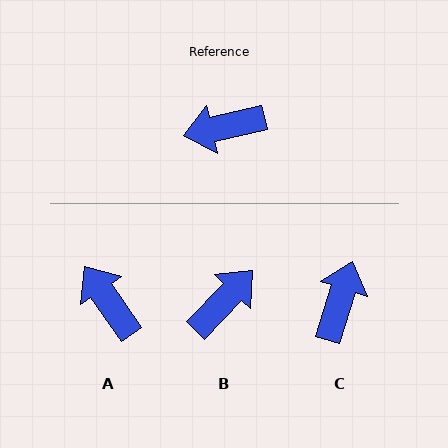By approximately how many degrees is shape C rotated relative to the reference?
Approximately 120 degrees clockwise.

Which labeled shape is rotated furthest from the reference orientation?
B, about 147 degrees away.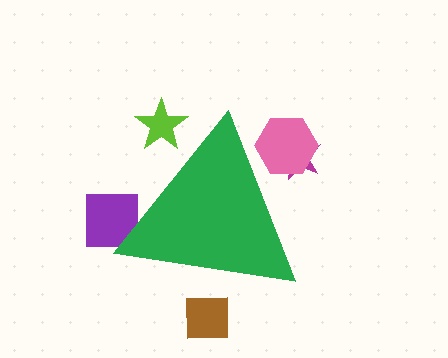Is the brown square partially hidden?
Yes, the brown square is partially hidden behind the green triangle.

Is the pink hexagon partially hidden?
Yes, the pink hexagon is partially hidden behind the green triangle.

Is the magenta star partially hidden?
Yes, the magenta star is partially hidden behind the green triangle.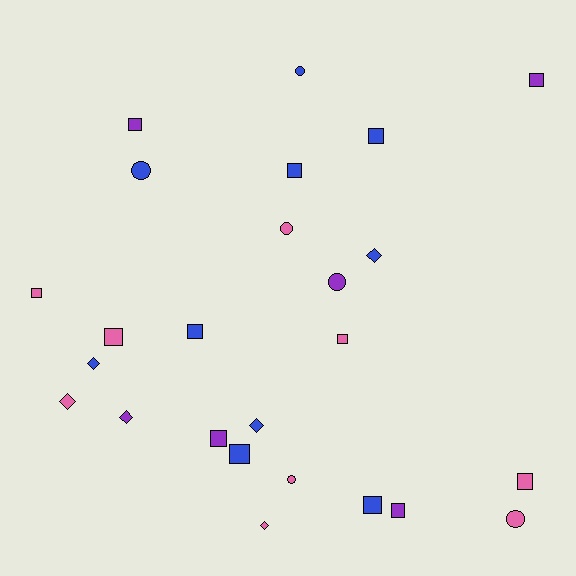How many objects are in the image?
There are 25 objects.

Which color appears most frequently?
Blue, with 10 objects.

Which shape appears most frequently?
Square, with 13 objects.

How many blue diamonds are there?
There are 3 blue diamonds.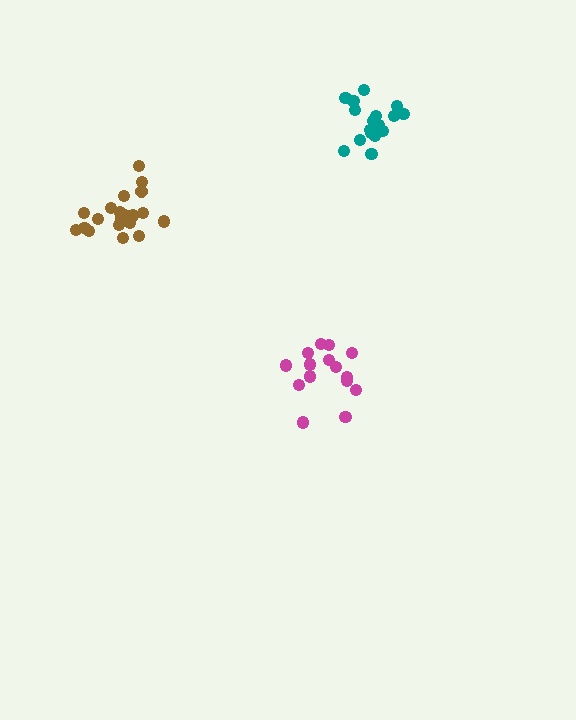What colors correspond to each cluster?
The clusters are colored: brown, teal, magenta.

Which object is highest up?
The teal cluster is topmost.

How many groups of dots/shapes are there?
There are 3 groups.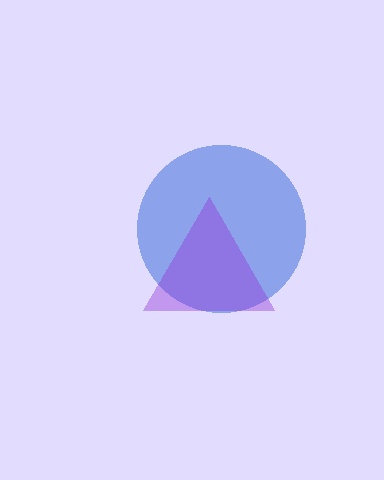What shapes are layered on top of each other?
The layered shapes are: a blue circle, a purple triangle.